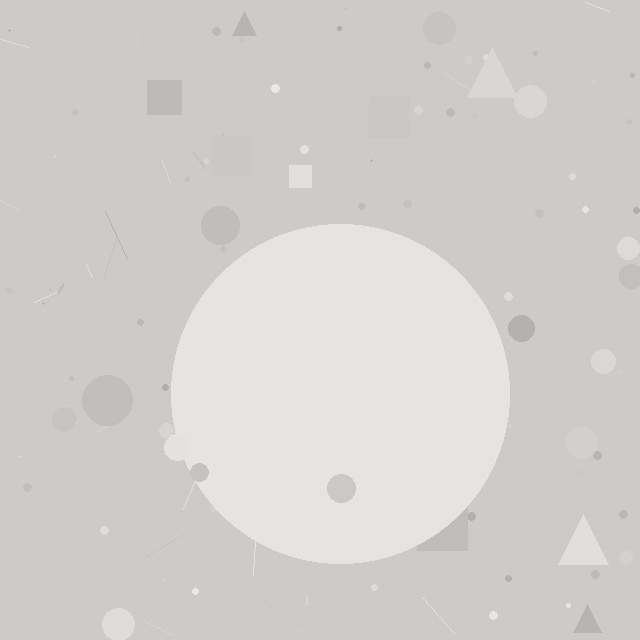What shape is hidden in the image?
A circle is hidden in the image.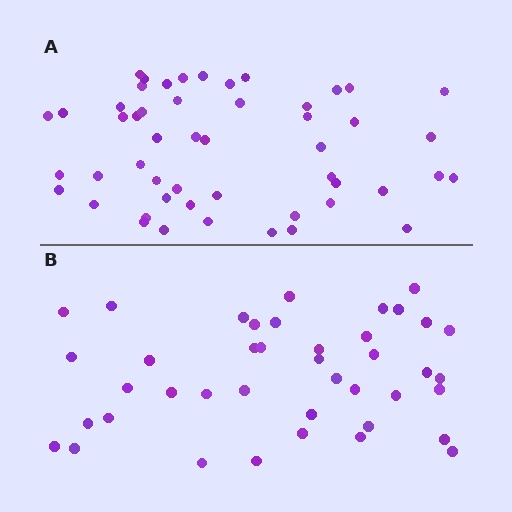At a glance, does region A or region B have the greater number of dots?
Region A (the top region) has more dots.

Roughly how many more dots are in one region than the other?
Region A has roughly 10 or so more dots than region B.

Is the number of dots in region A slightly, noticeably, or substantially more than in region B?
Region A has only slightly more — the two regions are fairly close. The ratio is roughly 1.2 to 1.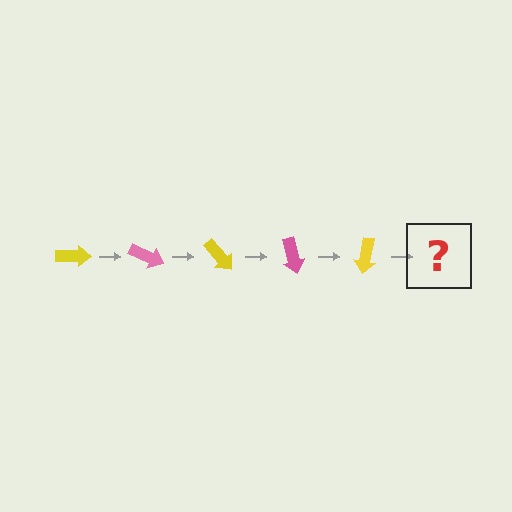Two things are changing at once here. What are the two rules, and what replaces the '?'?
The two rules are that it rotates 25 degrees each step and the color cycles through yellow and pink. The '?' should be a pink arrow, rotated 125 degrees from the start.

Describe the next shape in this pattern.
It should be a pink arrow, rotated 125 degrees from the start.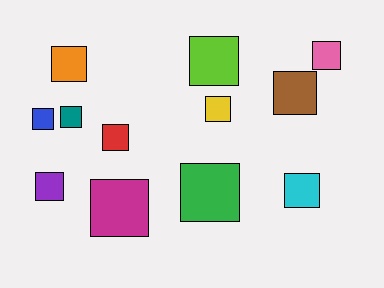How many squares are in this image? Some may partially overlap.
There are 12 squares.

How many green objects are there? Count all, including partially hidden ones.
There is 1 green object.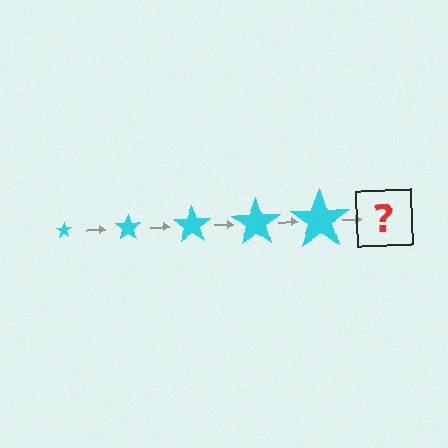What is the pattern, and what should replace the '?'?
The pattern is that the star gets progressively larger each step. The '?' should be a cyan star, larger than the previous one.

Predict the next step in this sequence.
The next step is a cyan star, larger than the previous one.